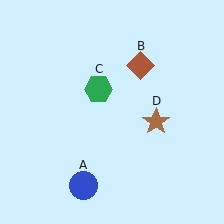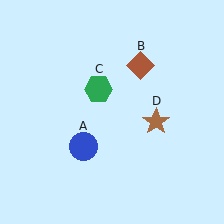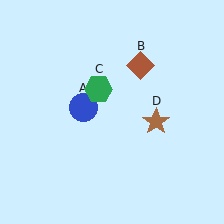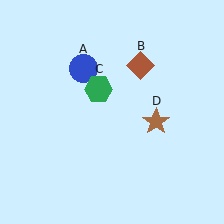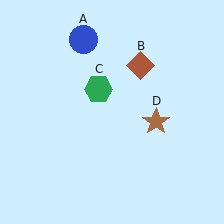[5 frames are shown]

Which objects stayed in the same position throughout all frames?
Brown diamond (object B) and green hexagon (object C) and brown star (object D) remained stationary.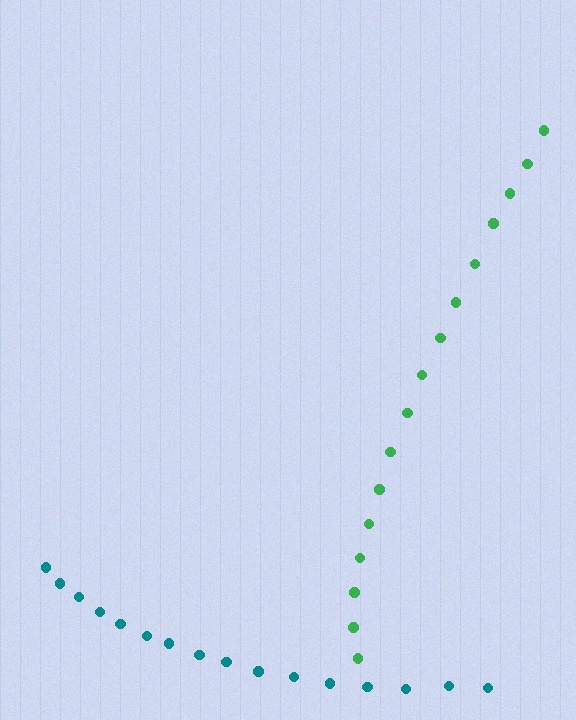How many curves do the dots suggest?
There are 2 distinct paths.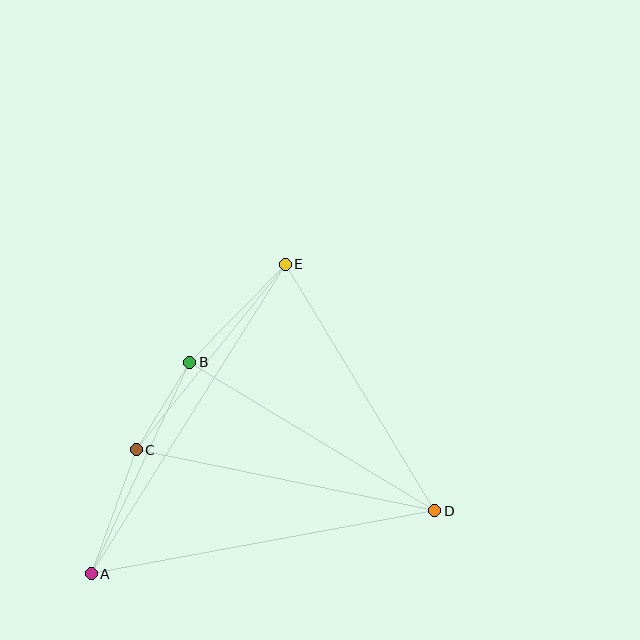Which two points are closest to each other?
Points B and C are closest to each other.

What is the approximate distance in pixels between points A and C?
The distance between A and C is approximately 132 pixels.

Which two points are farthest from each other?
Points A and E are farthest from each other.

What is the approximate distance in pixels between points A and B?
The distance between A and B is approximately 233 pixels.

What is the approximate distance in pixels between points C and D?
The distance between C and D is approximately 305 pixels.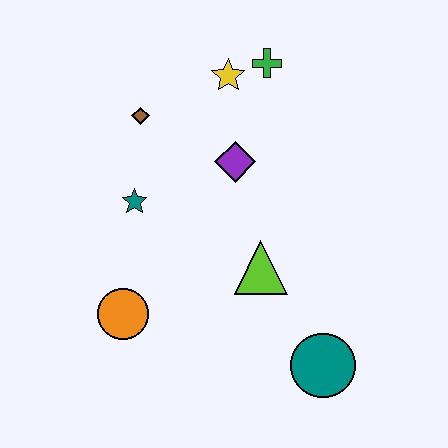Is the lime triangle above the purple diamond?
No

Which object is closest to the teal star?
The brown diamond is closest to the teal star.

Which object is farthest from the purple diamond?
The teal circle is farthest from the purple diamond.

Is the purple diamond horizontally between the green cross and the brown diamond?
Yes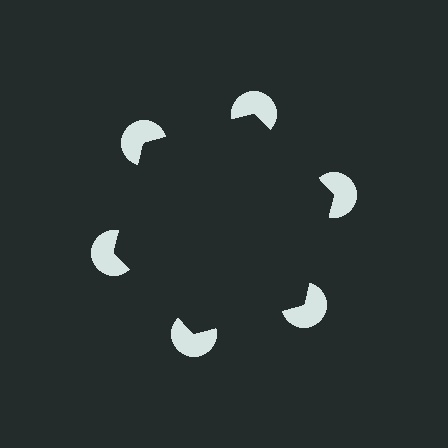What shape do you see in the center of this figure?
An illusory hexagon — its edges are inferred from the aligned wedge cuts in the pac-man discs, not physically drawn.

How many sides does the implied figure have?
6 sides.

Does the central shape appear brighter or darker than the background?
It typically appears slightly darker than the background, even though no actual brightness change is drawn.